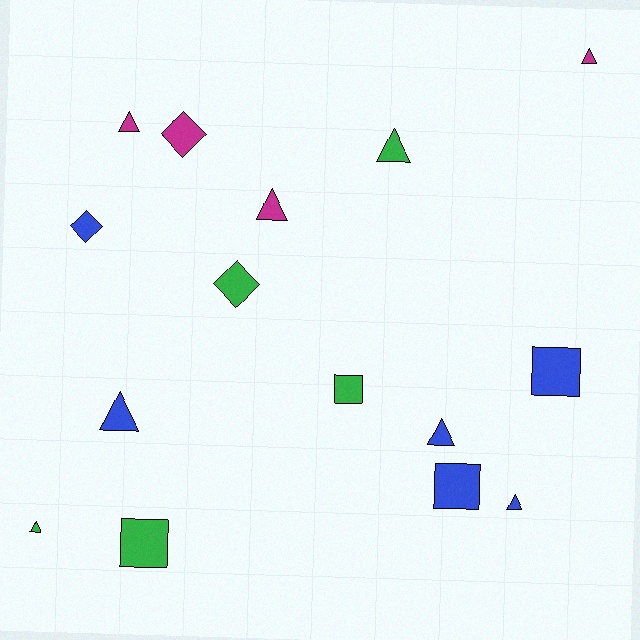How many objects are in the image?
There are 15 objects.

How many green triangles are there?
There are 2 green triangles.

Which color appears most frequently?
Blue, with 6 objects.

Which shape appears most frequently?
Triangle, with 8 objects.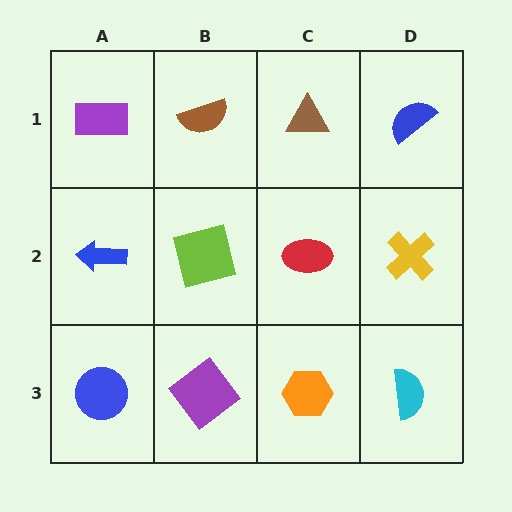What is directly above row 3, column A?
A blue arrow.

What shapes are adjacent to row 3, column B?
A lime square (row 2, column B), a blue circle (row 3, column A), an orange hexagon (row 3, column C).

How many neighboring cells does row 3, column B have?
3.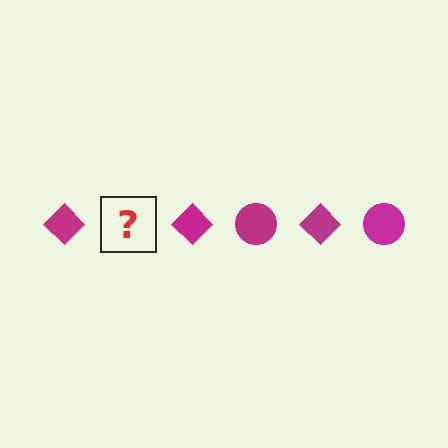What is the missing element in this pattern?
The missing element is a magenta circle.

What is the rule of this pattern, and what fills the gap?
The rule is that the pattern cycles through diamond, circle shapes in magenta. The gap should be filled with a magenta circle.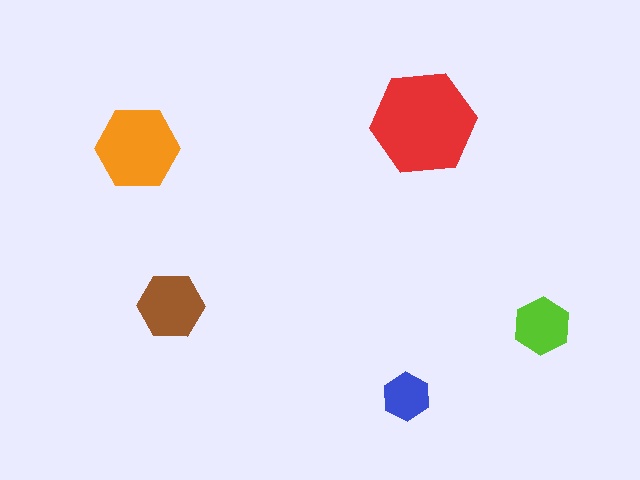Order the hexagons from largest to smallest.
the red one, the orange one, the brown one, the lime one, the blue one.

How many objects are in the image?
There are 5 objects in the image.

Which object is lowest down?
The blue hexagon is bottommost.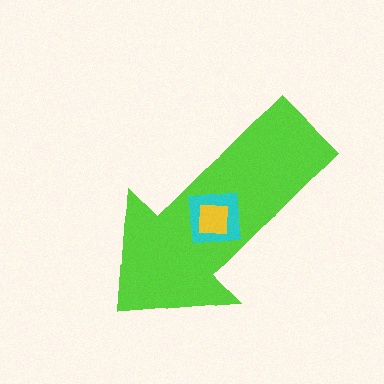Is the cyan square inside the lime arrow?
Yes.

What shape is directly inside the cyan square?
The yellow square.